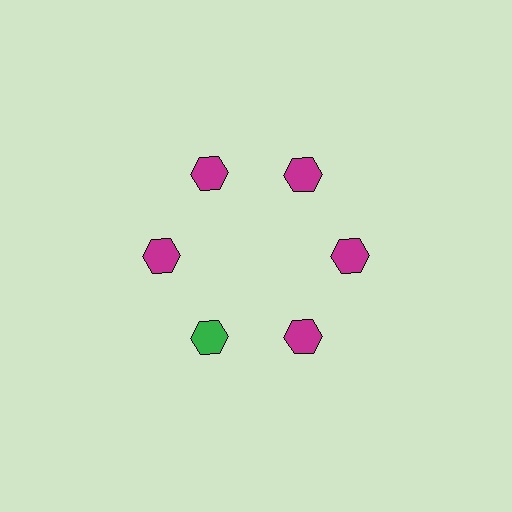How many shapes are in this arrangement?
There are 6 shapes arranged in a ring pattern.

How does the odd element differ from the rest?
It has a different color: green instead of magenta.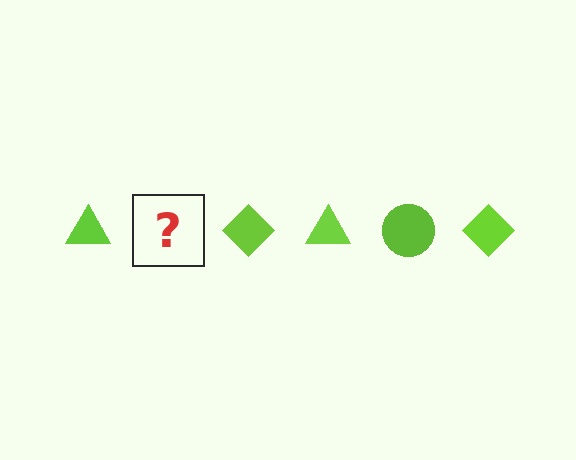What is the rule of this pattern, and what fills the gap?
The rule is that the pattern cycles through triangle, circle, diamond shapes in lime. The gap should be filled with a lime circle.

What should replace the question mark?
The question mark should be replaced with a lime circle.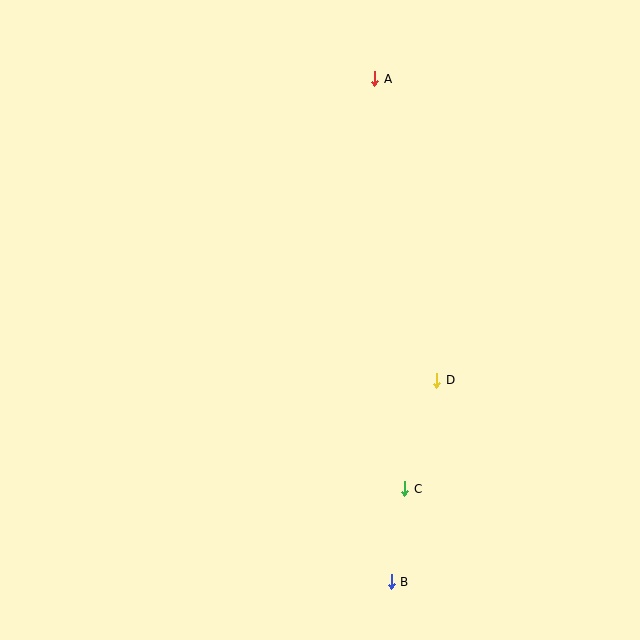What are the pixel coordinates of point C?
Point C is at (405, 489).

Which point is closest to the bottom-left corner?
Point B is closest to the bottom-left corner.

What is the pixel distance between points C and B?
The distance between C and B is 94 pixels.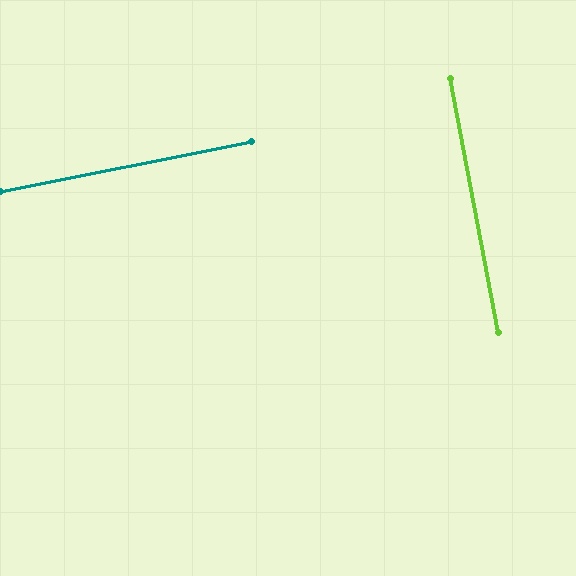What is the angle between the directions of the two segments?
Approximately 89 degrees.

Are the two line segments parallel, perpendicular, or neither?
Perpendicular — they meet at approximately 89°.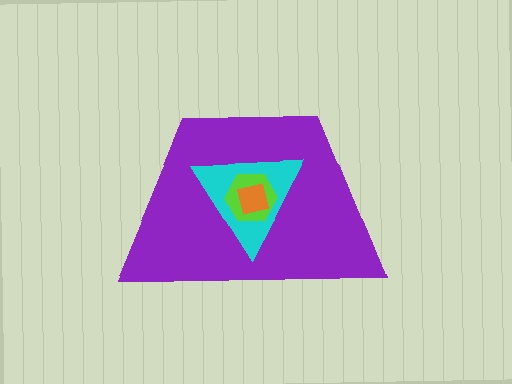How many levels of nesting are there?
4.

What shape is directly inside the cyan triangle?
The lime hexagon.